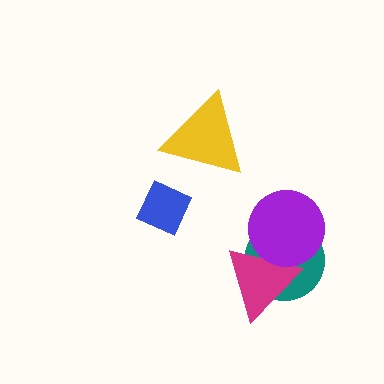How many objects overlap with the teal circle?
2 objects overlap with the teal circle.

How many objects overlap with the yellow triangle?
0 objects overlap with the yellow triangle.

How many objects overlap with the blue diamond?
0 objects overlap with the blue diamond.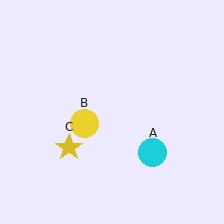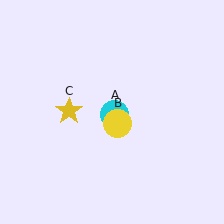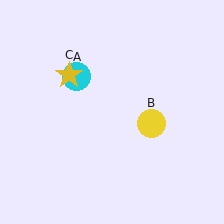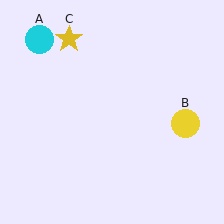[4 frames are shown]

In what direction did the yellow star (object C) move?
The yellow star (object C) moved up.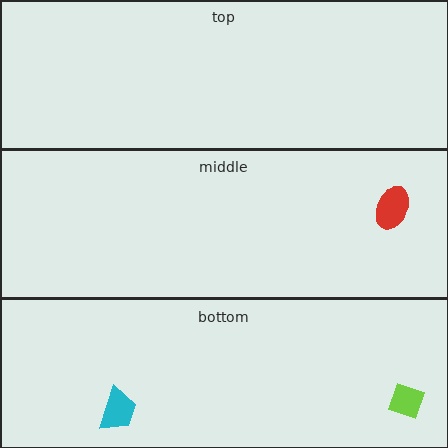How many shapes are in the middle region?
1.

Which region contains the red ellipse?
The middle region.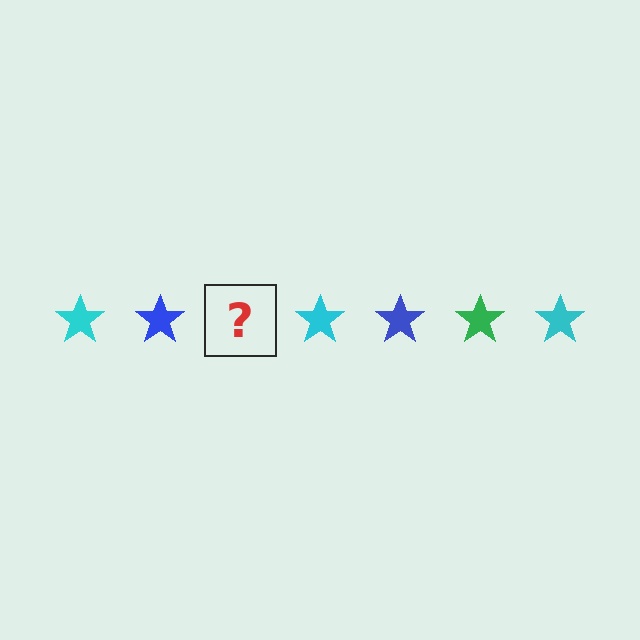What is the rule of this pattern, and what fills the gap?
The rule is that the pattern cycles through cyan, blue, green stars. The gap should be filled with a green star.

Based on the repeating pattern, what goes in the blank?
The blank should be a green star.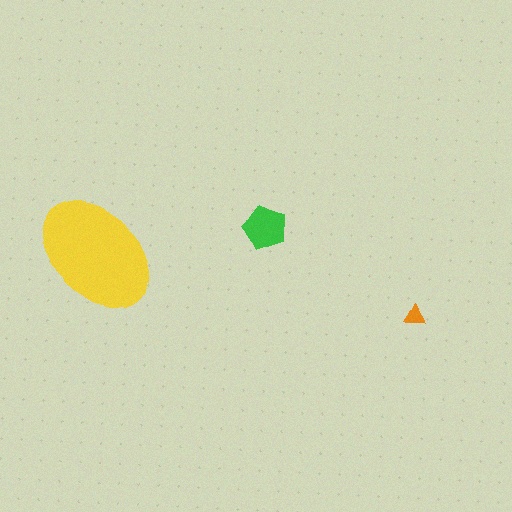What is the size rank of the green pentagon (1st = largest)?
2nd.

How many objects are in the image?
There are 3 objects in the image.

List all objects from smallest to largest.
The orange triangle, the green pentagon, the yellow ellipse.